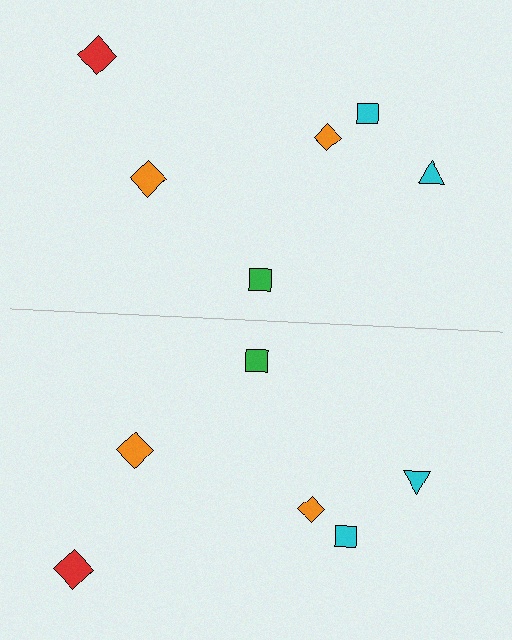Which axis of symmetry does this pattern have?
The pattern has a horizontal axis of symmetry running through the center of the image.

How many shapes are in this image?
There are 12 shapes in this image.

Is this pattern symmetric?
Yes, this pattern has bilateral (reflection) symmetry.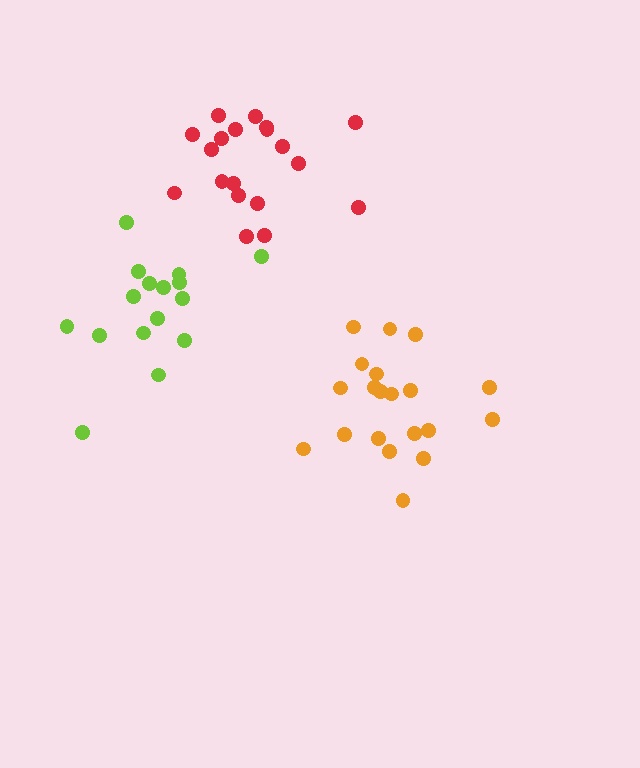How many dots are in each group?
Group 1: 20 dots, Group 2: 19 dots, Group 3: 16 dots (55 total).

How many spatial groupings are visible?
There are 3 spatial groupings.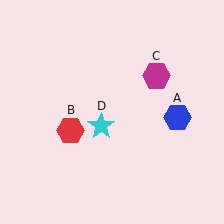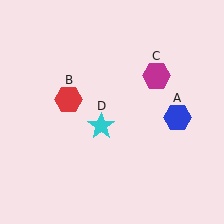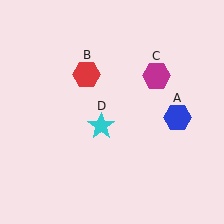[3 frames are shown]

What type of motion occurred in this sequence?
The red hexagon (object B) rotated clockwise around the center of the scene.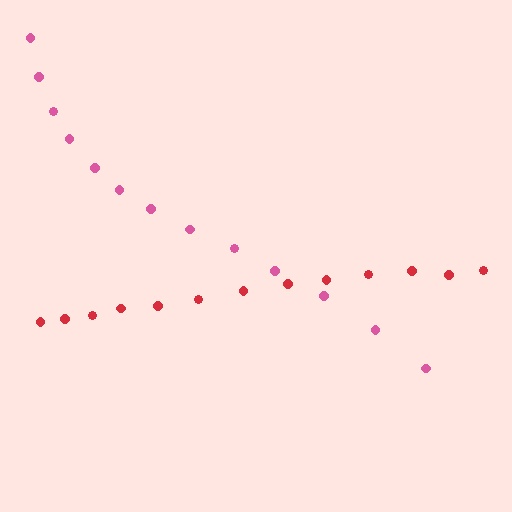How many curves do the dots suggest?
There are 2 distinct paths.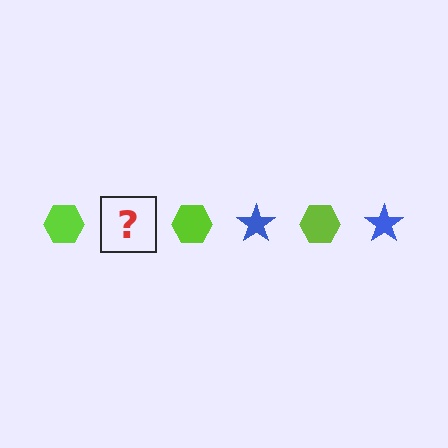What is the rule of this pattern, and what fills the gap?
The rule is that the pattern alternates between lime hexagon and blue star. The gap should be filled with a blue star.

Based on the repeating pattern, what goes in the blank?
The blank should be a blue star.